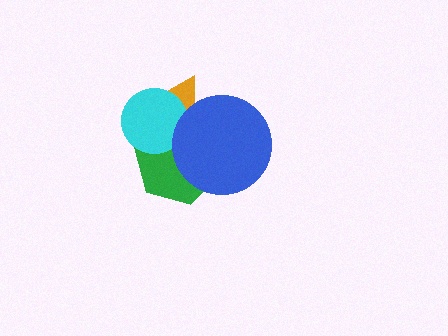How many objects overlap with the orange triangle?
3 objects overlap with the orange triangle.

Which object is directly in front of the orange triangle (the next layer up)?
The cyan circle is directly in front of the orange triangle.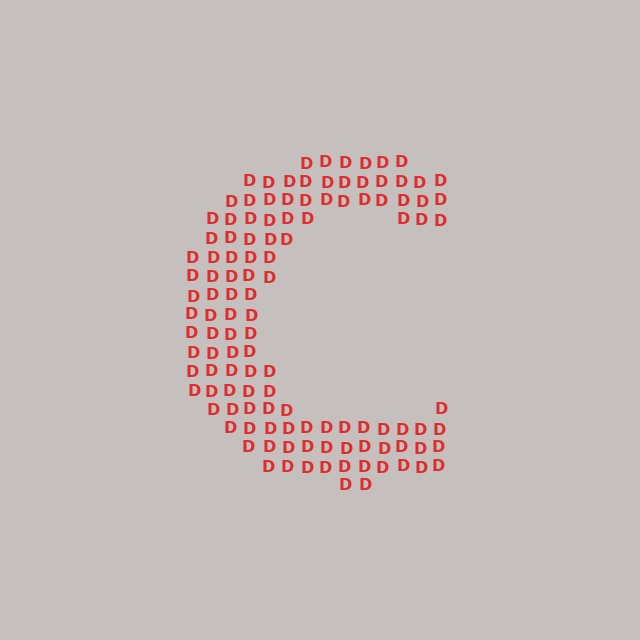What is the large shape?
The large shape is the letter C.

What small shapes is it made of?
It is made of small letter D's.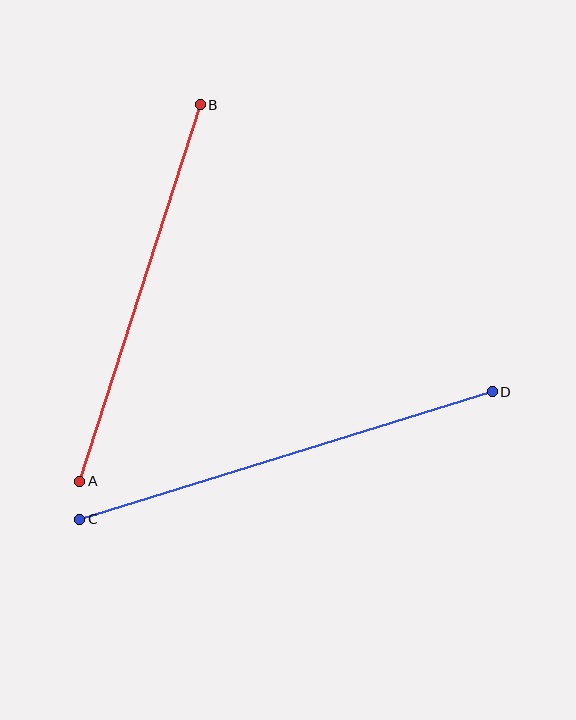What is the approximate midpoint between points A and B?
The midpoint is at approximately (140, 293) pixels.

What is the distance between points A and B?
The distance is approximately 395 pixels.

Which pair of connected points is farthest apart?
Points C and D are farthest apart.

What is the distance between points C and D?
The distance is approximately 431 pixels.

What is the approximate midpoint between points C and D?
The midpoint is at approximately (286, 455) pixels.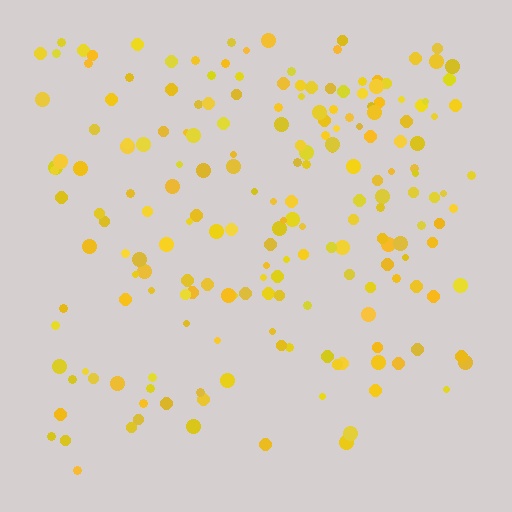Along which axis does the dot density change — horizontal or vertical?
Vertical.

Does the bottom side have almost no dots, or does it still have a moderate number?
Still a moderate number, just noticeably fewer than the top.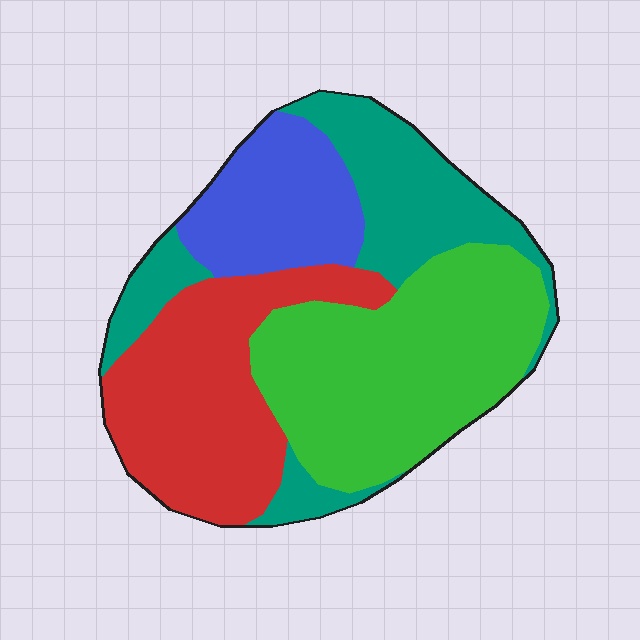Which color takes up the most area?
Green, at roughly 35%.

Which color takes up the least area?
Blue, at roughly 15%.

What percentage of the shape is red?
Red takes up between a sixth and a third of the shape.